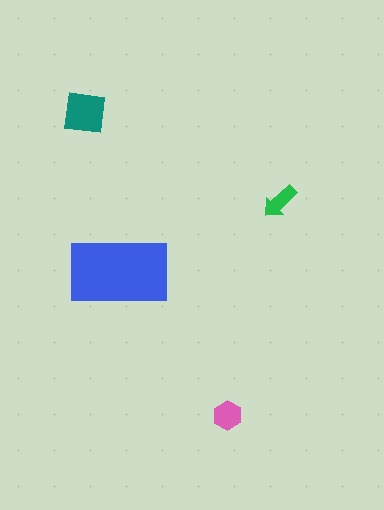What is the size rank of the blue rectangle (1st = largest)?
1st.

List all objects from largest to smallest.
The blue rectangle, the teal square, the pink hexagon, the green arrow.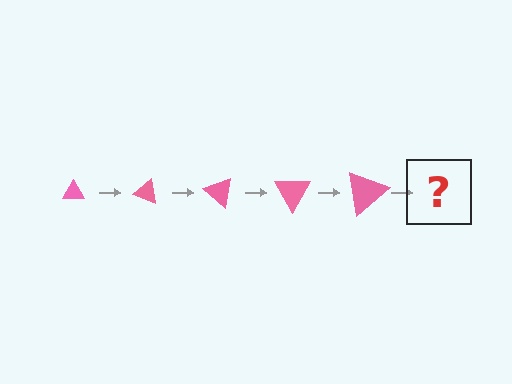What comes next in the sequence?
The next element should be a triangle, larger than the previous one and rotated 100 degrees from the start.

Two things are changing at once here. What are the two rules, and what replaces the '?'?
The two rules are that the triangle grows larger each step and it rotates 20 degrees each step. The '?' should be a triangle, larger than the previous one and rotated 100 degrees from the start.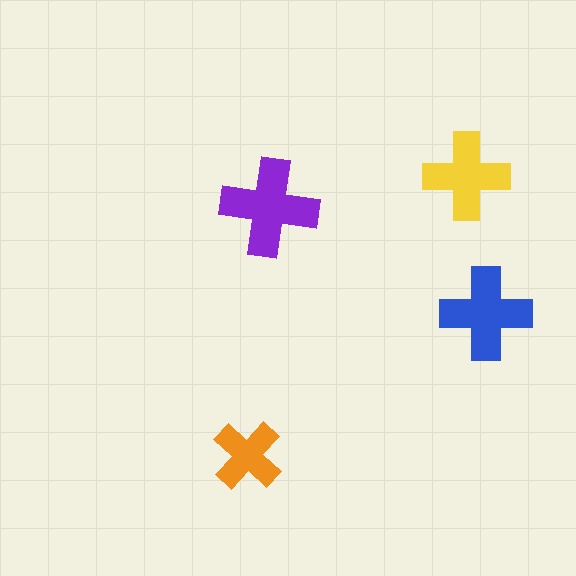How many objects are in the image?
There are 4 objects in the image.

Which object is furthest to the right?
The blue cross is rightmost.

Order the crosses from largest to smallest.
the purple one, the blue one, the yellow one, the orange one.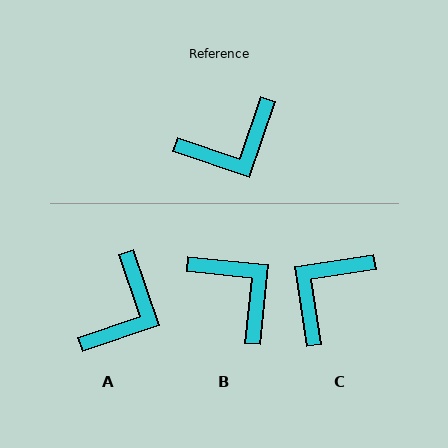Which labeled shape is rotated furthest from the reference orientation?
C, about 152 degrees away.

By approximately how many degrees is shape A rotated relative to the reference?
Approximately 38 degrees counter-clockwise.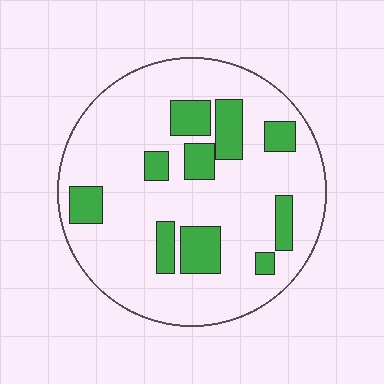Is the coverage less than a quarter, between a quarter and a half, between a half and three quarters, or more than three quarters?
Less than a quarter.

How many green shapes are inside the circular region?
10.